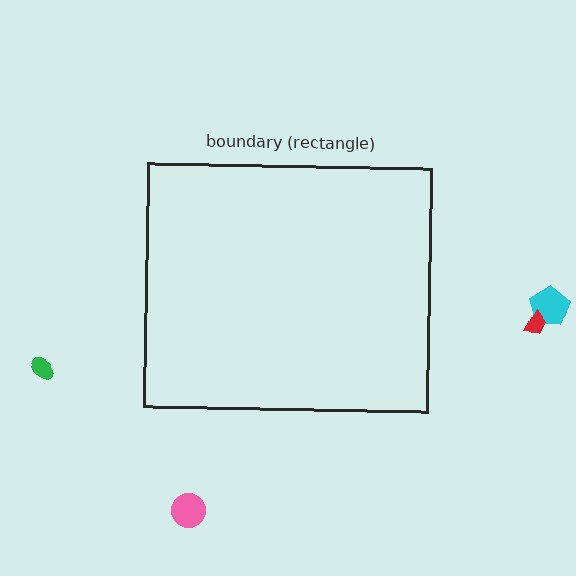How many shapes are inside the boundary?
0 inside, 4 outside.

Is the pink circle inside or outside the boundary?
Outside.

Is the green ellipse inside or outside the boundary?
Outside.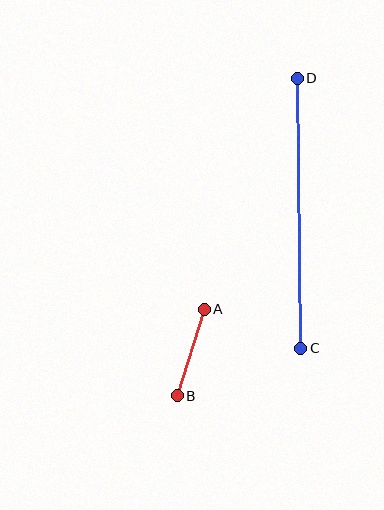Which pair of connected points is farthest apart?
Points C and D are farthest apart.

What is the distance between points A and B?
The distance is approximately 91 pixels.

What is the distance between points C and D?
The distance is approximately 270 pixels.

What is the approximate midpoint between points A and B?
The midpoint is at approximately (191, 352) pixels.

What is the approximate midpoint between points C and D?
The midpoint is at approximately (299, 213) pixels.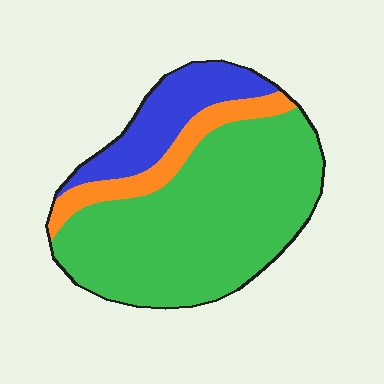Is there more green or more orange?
Green.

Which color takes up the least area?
Orange, at roughly 15%.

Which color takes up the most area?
Green, at roughly 70%.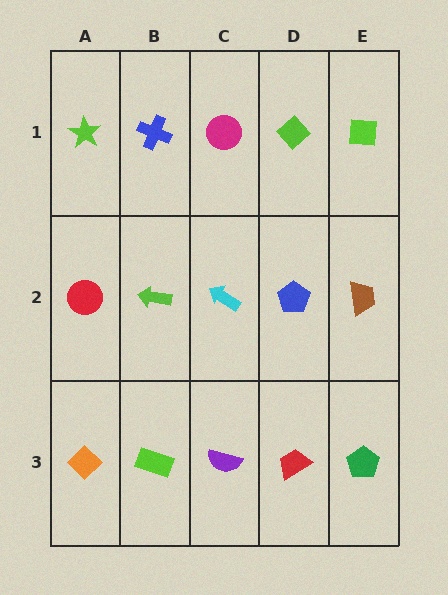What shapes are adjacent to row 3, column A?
A red circle (row 2, column A), a lime rectangle (row 3, column B).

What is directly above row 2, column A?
A lime star.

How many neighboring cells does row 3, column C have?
3.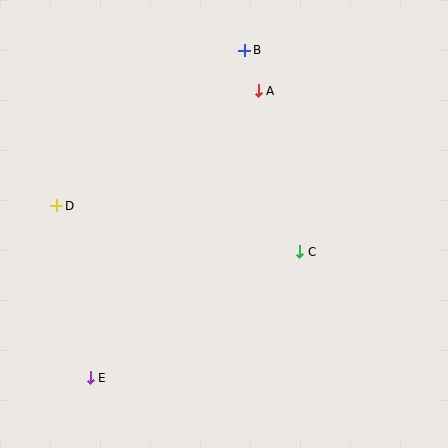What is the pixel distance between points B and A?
The distance between B and A is 43 pixels.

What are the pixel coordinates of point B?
Point B is at (245, 50).